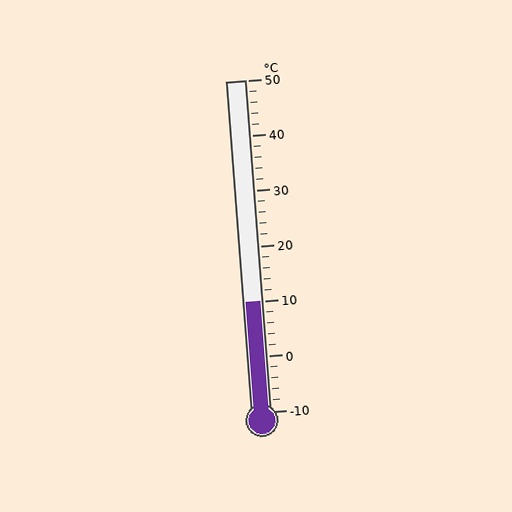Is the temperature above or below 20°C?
The temperature is below 20°C.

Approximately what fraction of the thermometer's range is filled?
The thermometer is filled to approximately 35% of its range.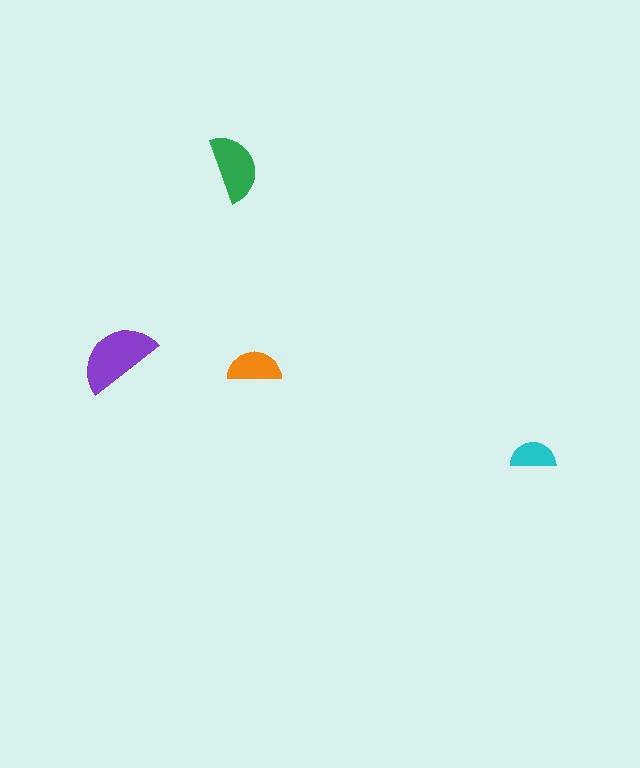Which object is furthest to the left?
The purple semicircle is leftmost.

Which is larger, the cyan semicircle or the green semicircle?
The green one.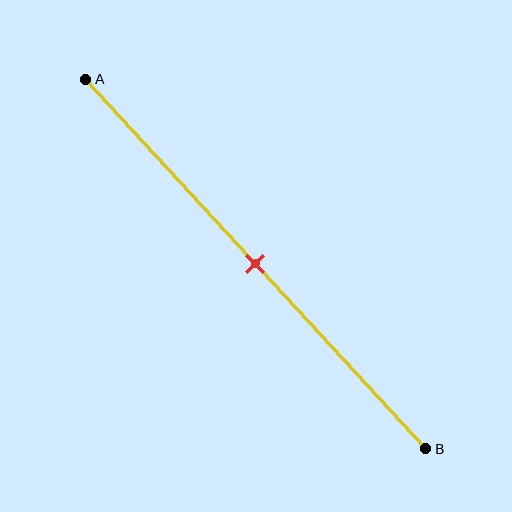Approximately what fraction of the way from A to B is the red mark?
The red mark is approximately 50% of the way from A to B.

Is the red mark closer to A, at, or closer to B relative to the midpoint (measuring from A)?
The red mark is approximately at the midpoint of segment AB.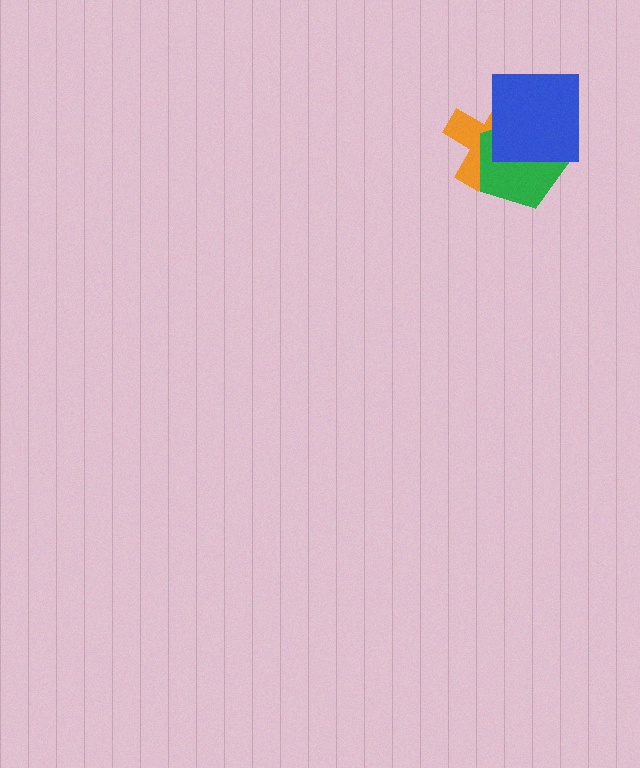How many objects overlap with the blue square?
2 objects overlap with the blue square.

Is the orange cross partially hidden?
Yes, it is partially covered by another shape.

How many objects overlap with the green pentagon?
2 objects overlap with the green pentagon.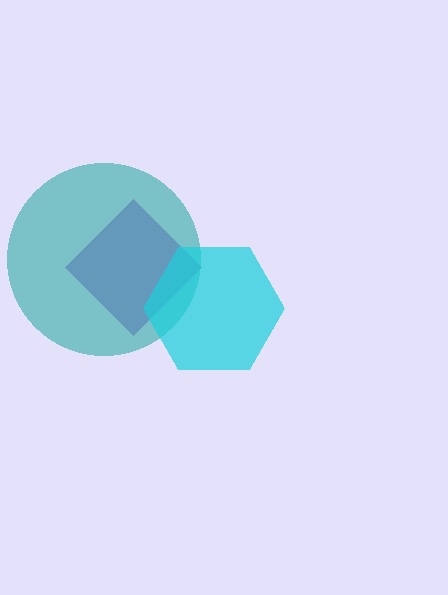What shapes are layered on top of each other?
The layered shapes are: a purple diamond, a teal circle, a cyan hexagon.